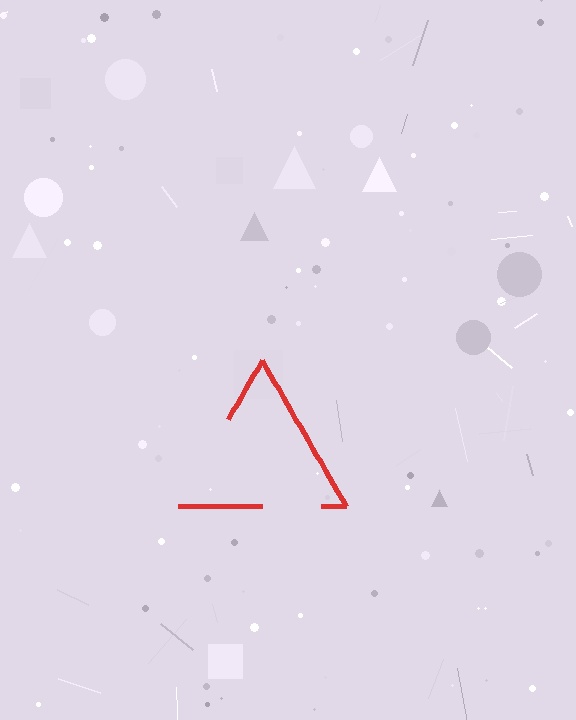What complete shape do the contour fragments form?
The contour fragments form a triangle.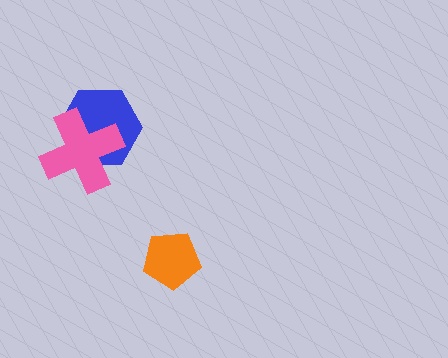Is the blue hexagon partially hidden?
Yes, it is partially covered by another shape.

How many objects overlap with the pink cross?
1 object overlaps with the pink cross.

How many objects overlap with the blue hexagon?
1 object overlaps with the blue hexagon.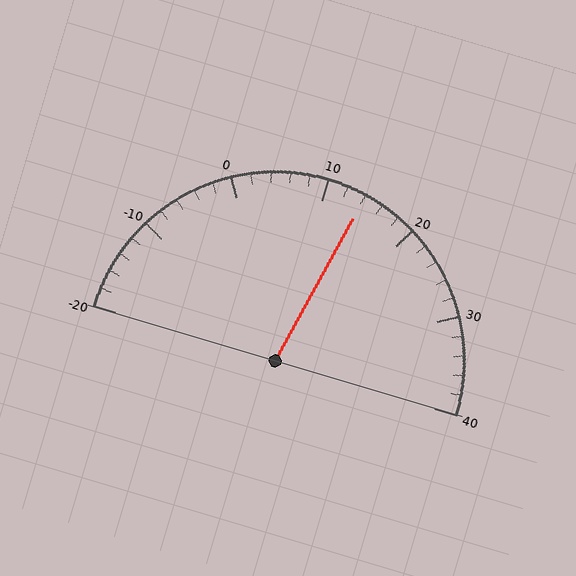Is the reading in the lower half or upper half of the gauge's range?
The reading is in the upper half of the range (-20 to 40).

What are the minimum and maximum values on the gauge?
The gauge ranges from -20 to 40.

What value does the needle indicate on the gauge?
The needle indicates approximately 14.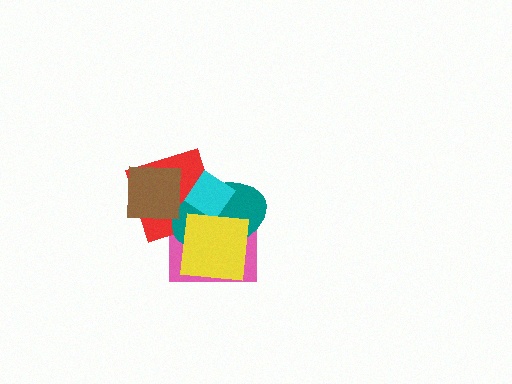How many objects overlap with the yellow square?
4 objects overlap with the yellow square.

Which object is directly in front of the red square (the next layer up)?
The teal ellipse is directly in front of the red square.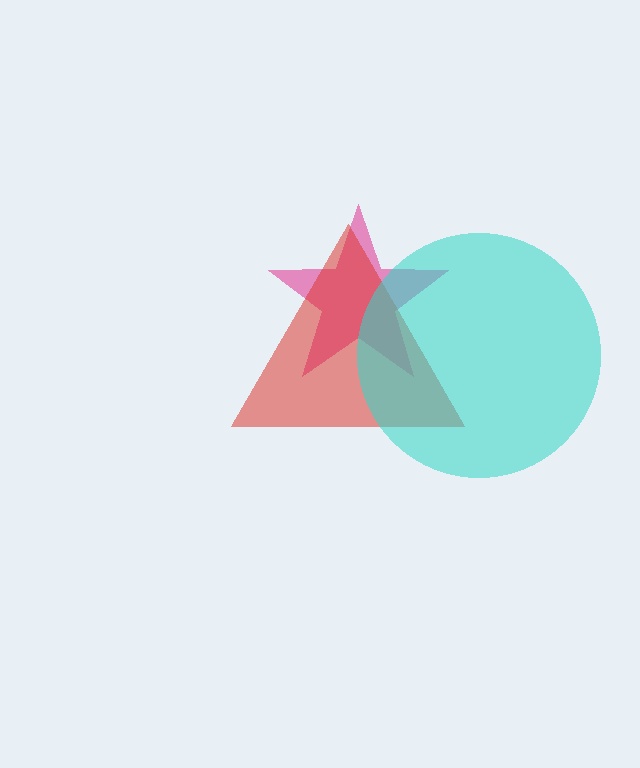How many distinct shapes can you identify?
There are 3 distinct shapes: a pink star, a red triangle, a cyan circle.